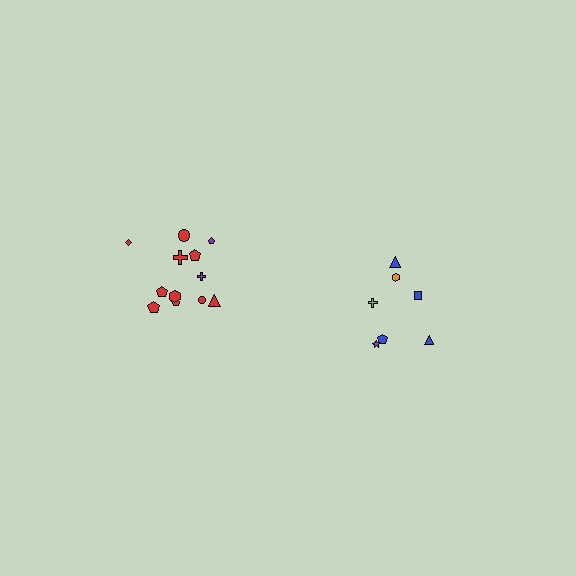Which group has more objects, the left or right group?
The left group.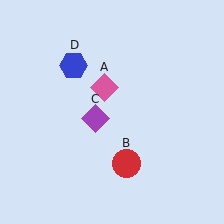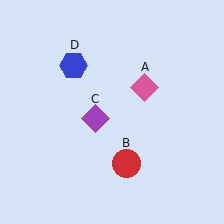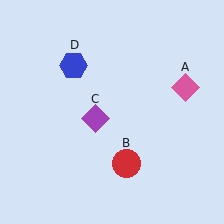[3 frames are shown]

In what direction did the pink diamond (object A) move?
The pink diamond (object A) moved right.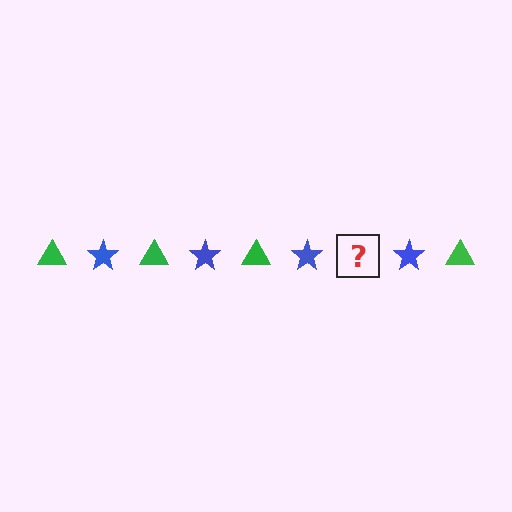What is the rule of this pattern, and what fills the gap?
The rule is that the pattern alternates between green triangle and blue star. The gap should be filled with a green triangle.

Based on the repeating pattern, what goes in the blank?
The blank should be a green triangle.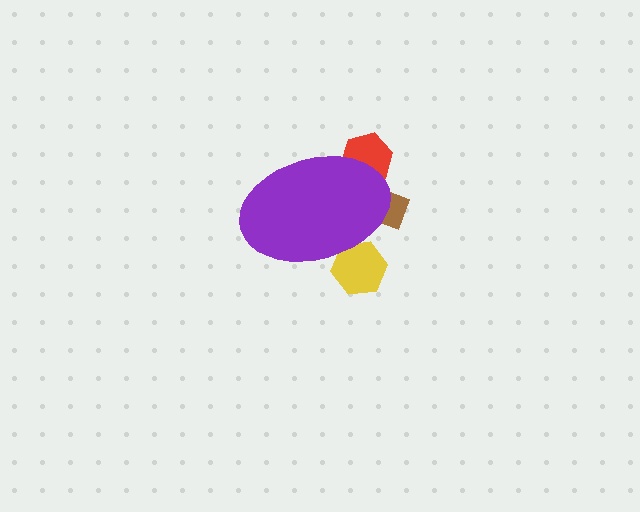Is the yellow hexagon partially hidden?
Yes, the yellow hexagon is partially hidden behind the purple ellipse.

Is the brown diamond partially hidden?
Yes, the brown diamond is partially hidden behind the purple ellipse.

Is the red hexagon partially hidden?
Yes, the red hexagon is partially hidden behind the purple ellipse.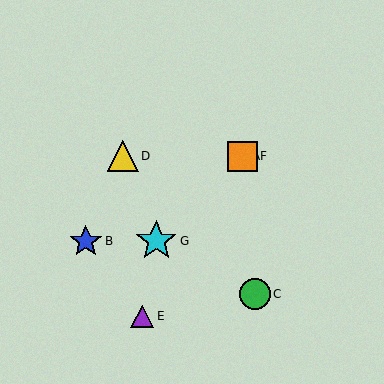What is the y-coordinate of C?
Object C is at y≈294.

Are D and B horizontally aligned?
No, D is at y≈156 and B is at y≈241.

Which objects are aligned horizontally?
Objects A, D, F are aligned horizontally.